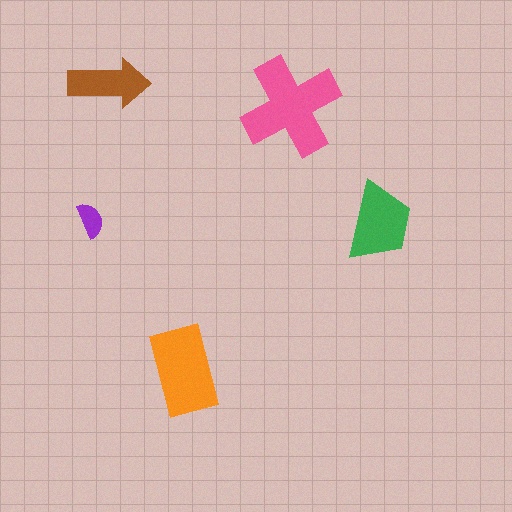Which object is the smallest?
The purple semicircle.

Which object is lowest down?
The orange rectangle is bottommost.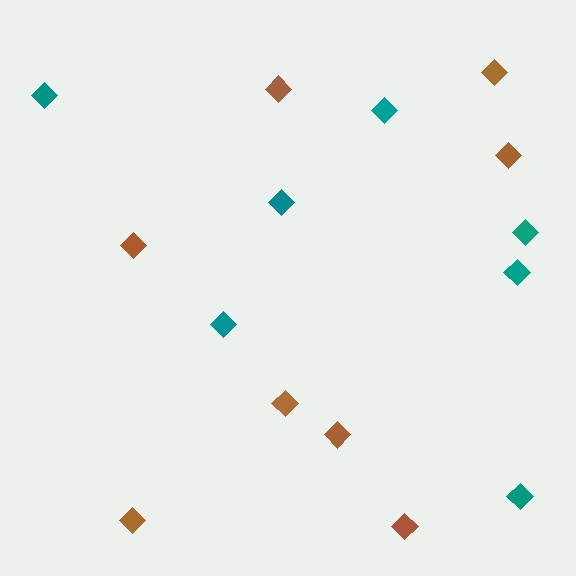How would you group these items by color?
There are 2 groups: one group of teal diamonds (7) and one group of brown diamonds (8).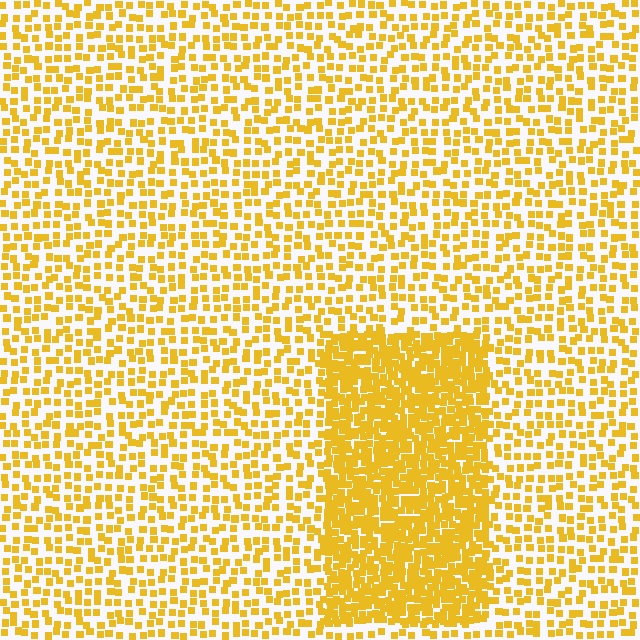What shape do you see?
I see a rectangle.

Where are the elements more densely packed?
The elements are more densely packed inside the rectangle boundary.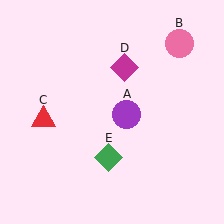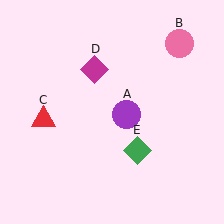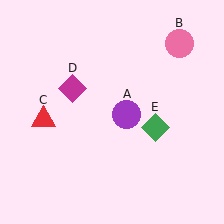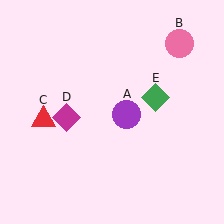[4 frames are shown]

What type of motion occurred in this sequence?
The magenta diamond (object D), green diamond (object E) rotated counterclockwise around the center of the scene.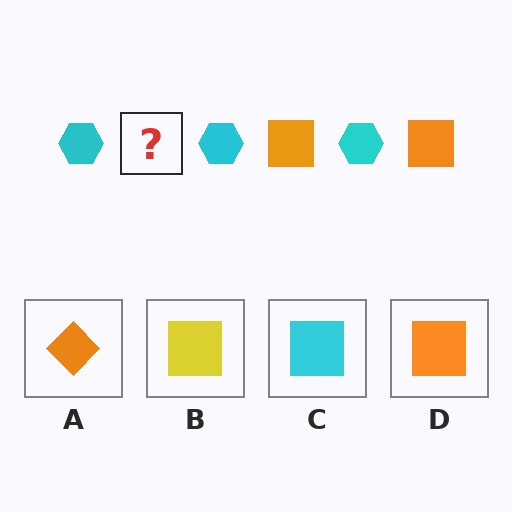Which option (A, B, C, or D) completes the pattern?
D.